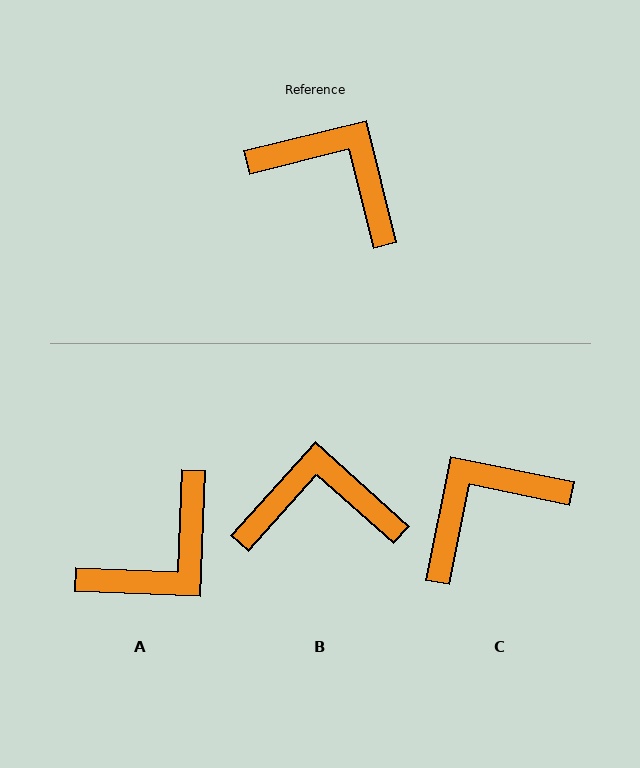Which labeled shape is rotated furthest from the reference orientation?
A, about 106 degrees away.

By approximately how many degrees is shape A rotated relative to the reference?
Approximately 106 degrees clockwise.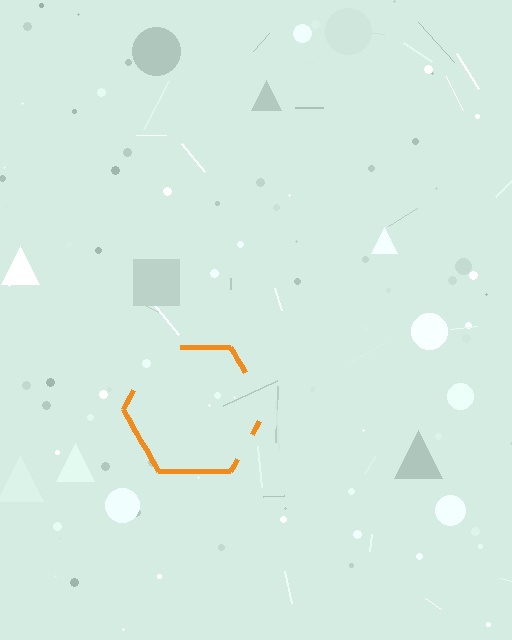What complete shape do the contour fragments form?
The contour fragments form a hexagon.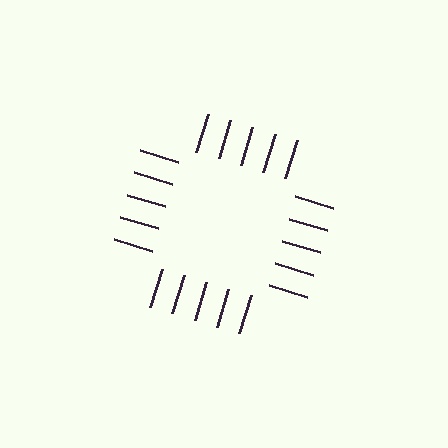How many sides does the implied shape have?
4 sides — the line-ends trace a square.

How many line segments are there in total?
20 — 5 along each of the 4 edges.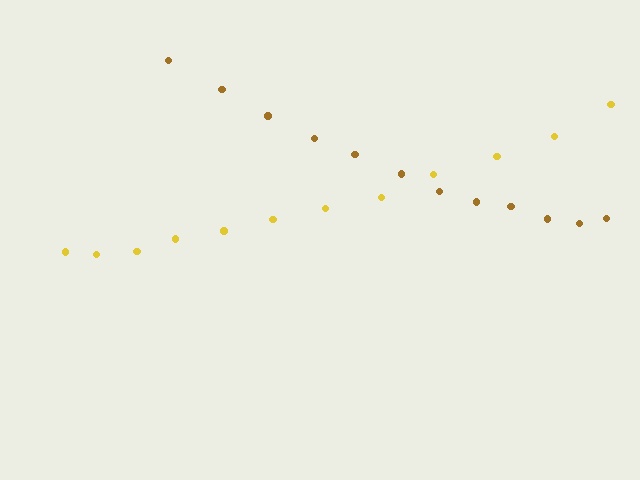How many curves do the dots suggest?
There are 2 distinct paths.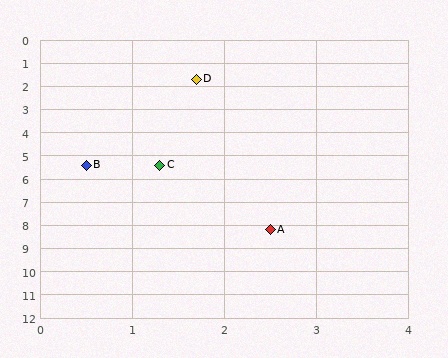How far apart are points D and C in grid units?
Points D and C are about 3.7 grid units apart.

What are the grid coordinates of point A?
Point A is at approximately (2.5, 8.2).